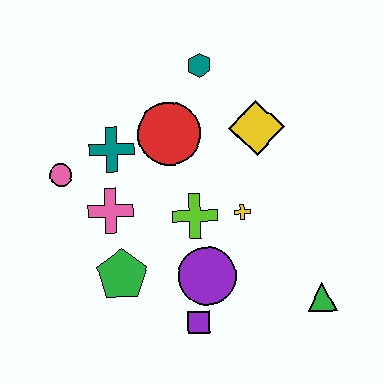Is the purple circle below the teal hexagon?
Yes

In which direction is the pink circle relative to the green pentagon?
The pink circle is above the green pentagon.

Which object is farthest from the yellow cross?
The pink circle is farthest from the yellow cross.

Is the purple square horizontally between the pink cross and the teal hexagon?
Yes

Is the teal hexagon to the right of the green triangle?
No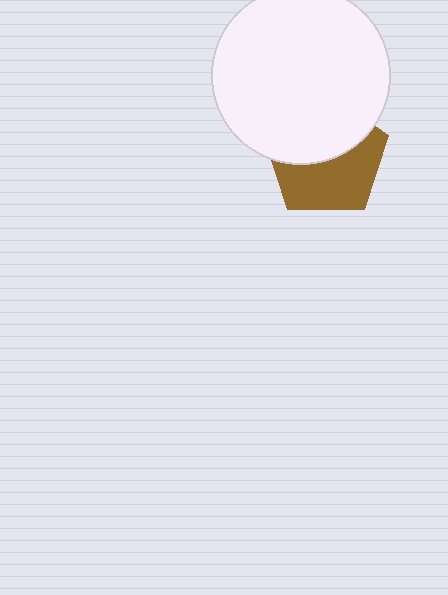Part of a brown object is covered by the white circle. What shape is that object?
It is a pentagon.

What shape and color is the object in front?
The object in front is a white circle.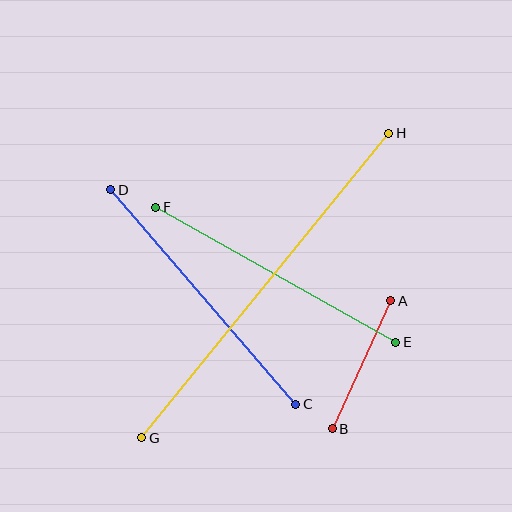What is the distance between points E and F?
The distance is approximately 275 pixels.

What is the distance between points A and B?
The distance is approximately 141 pixels.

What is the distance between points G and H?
The distance is approximately 392 pixels.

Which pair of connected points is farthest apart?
Points G and H are farthest apart.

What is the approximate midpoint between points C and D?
The midpoint is at approximately (203, 297) pixels.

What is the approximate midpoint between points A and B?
The midpoint is at approximately (361, 365) pixels.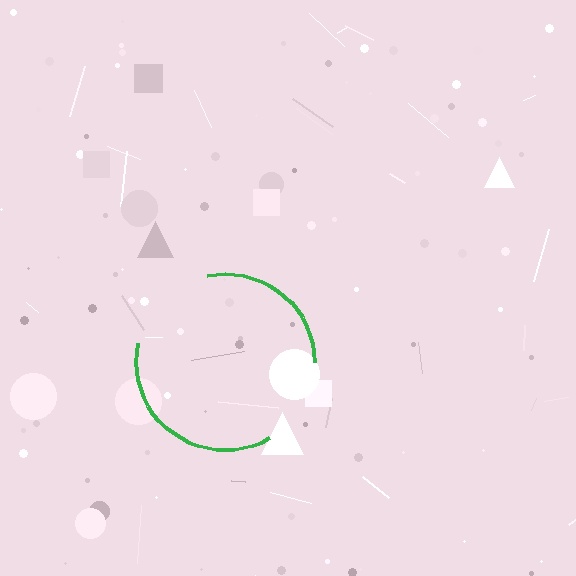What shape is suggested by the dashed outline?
The dashed outline suggests a circle.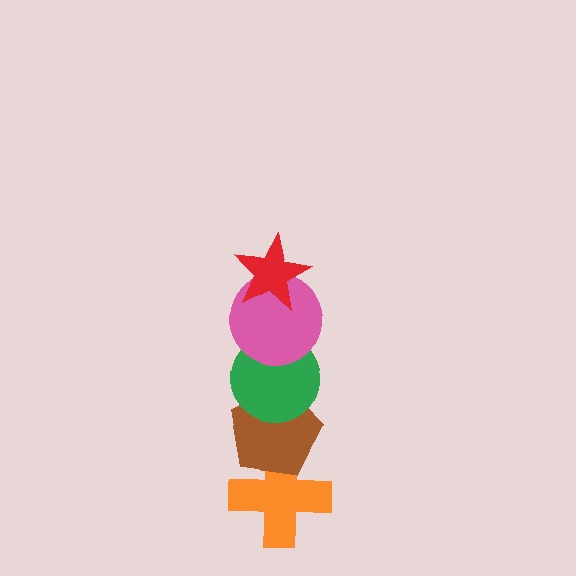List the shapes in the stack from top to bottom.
From top to bottom: the red star, the pink circle, the green circle, the brown pentagon, the orange cross.